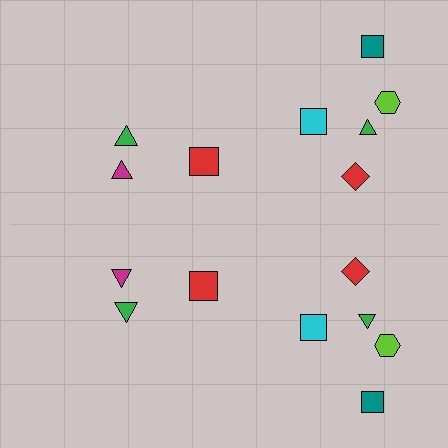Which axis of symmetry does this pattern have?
The pattern has a horizontal axis of symmetry running through the center of the image.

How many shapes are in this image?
There are 16 shapes in this image.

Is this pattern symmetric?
Yes, this pattern has bilateral (reflection) symmetry.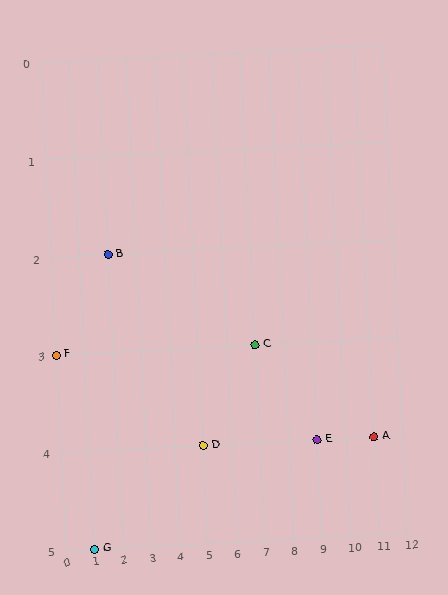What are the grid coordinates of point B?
Point B is at grid coordinates (2, 2).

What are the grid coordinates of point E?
Point E is at grid coordinates (9, 4).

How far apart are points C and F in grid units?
Points C and F are 7 columns apart.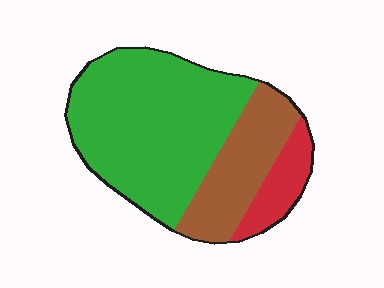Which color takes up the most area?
Green, at roughly 65%.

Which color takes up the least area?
Red, at roughly 10%.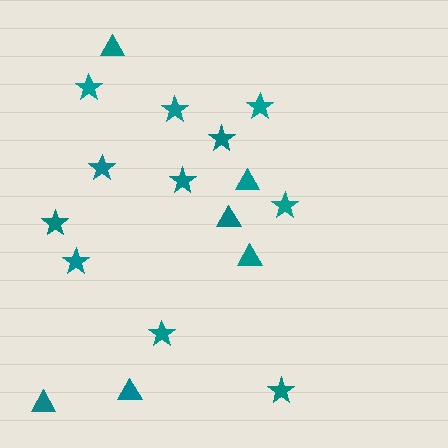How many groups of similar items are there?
There are 2 groups: one group of stars (11) and one group of triangles (6).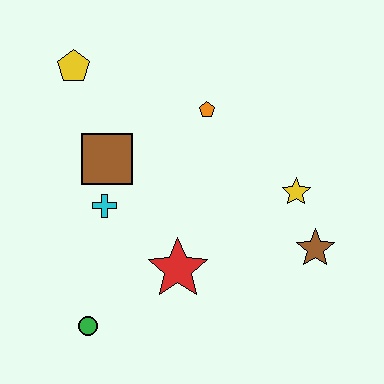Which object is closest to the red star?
The cyan cross is closest to the red star.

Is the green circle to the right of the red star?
No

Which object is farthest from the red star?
The yellow pentagon is farthest from the red star.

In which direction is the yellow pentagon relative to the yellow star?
The yellow pentagon is to the left of the yellow star.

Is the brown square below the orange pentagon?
Yes